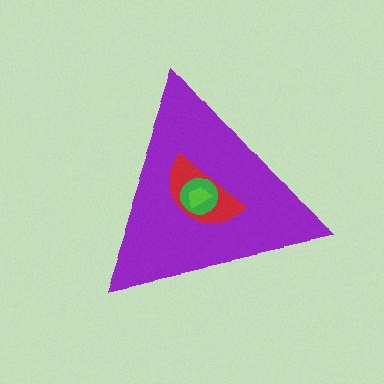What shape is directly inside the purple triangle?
The red semicircle.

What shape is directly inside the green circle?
The lime trapezoid.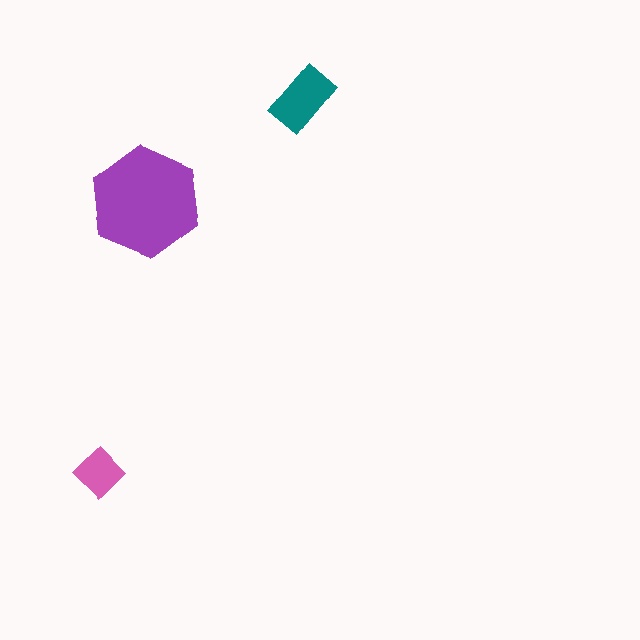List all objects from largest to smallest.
The purple hexagon, the teal rectangle, the pink diamond.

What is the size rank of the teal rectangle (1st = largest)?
2nd.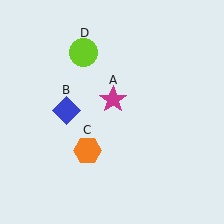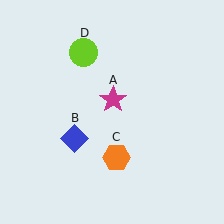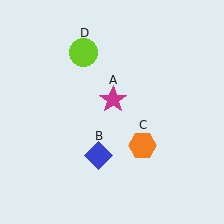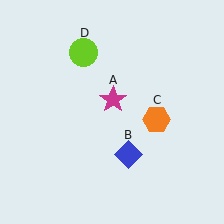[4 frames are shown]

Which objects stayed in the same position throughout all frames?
Magenta star (object A) and lime circle (object D) remained stationary.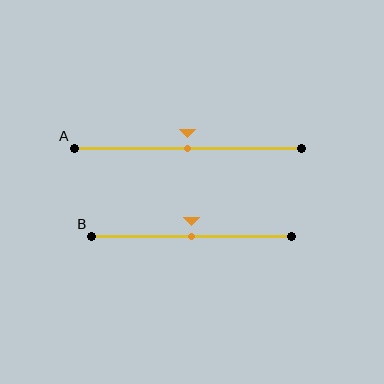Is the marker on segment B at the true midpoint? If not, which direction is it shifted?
Yes, the marker on segment B is at the true midpoint.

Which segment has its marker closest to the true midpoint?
Segment A has its marker closest to the true midpoint.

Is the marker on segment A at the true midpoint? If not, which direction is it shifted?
Yes, the marker on segment A is at the true midpoint.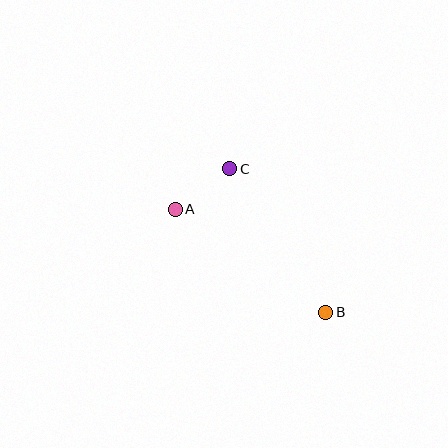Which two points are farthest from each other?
Points A and B are farthest from each other.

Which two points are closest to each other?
Points A and C are closest to each other.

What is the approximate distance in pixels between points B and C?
The distance between B and C is approximately 173 pixels.